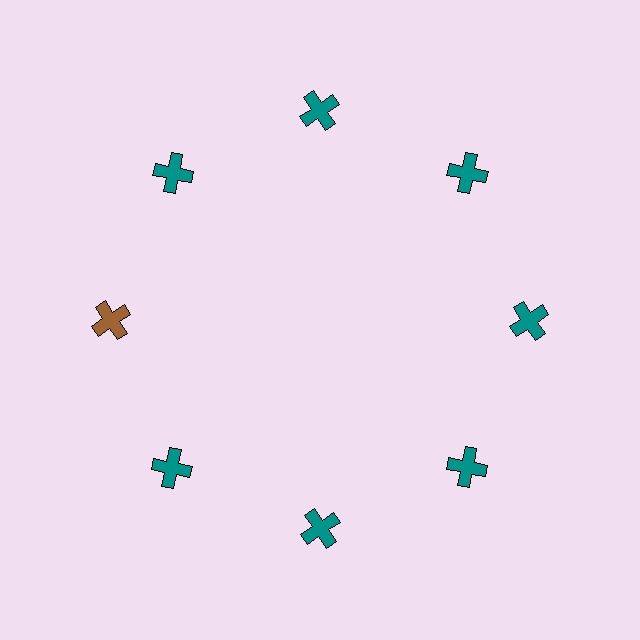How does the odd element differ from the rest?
It has a different color: brown instead of teal.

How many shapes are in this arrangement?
There are 8 shapes arranged in a ring pattern.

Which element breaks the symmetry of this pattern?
The brown cross at roughly the 9 o'clock position breaks the symmetry. All other shapes are teal crosses.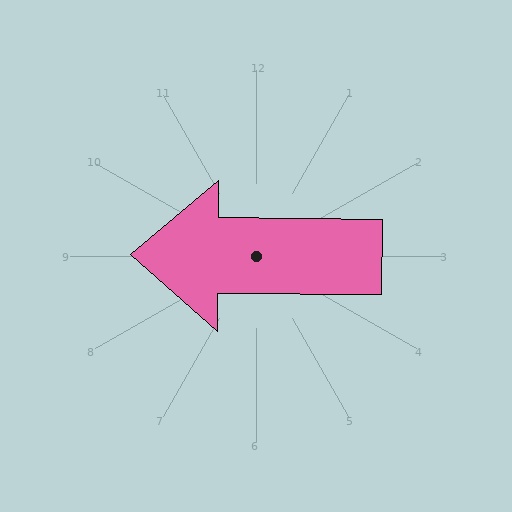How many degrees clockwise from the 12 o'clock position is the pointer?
Approximately 270 degrees.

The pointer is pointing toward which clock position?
Roughly 9 o'clock.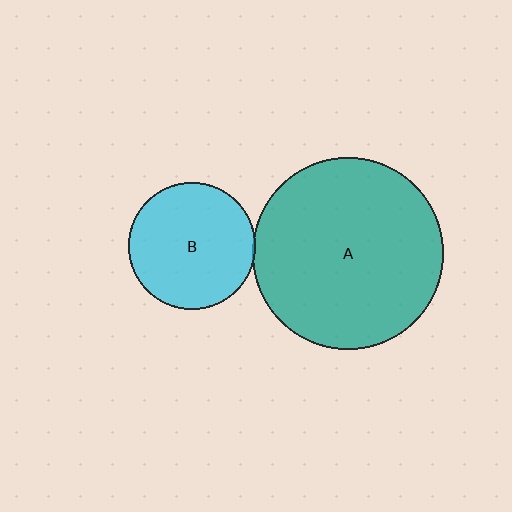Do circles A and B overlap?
Yes.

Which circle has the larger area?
Circle A (teal).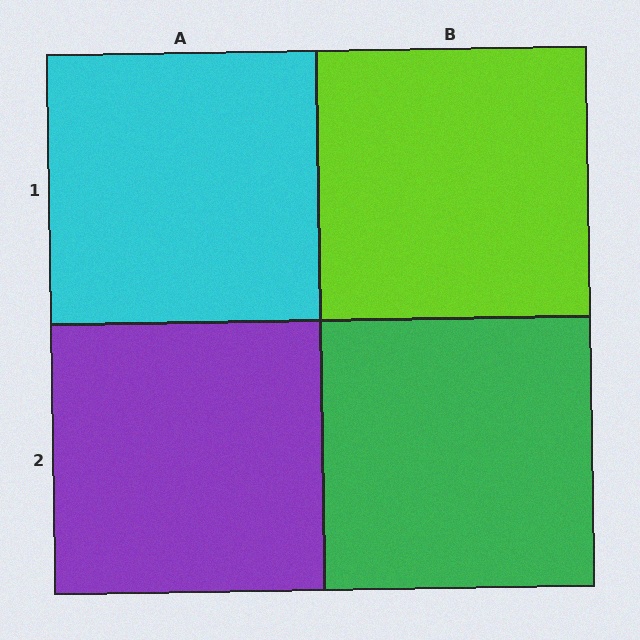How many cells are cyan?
1 cell is cyan.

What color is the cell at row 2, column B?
Green.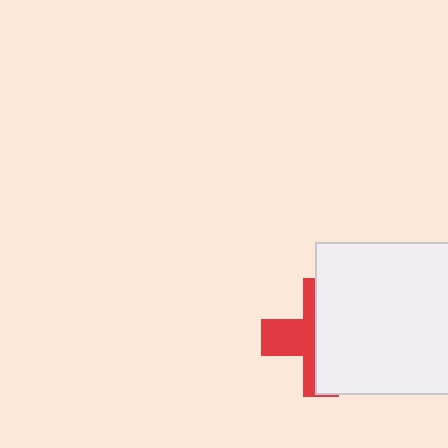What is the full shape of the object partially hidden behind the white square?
The partially hidden object is a red cross.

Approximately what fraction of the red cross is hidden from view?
Roughly 59% of the red cross is hidden behind the white square.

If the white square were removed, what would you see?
You would see the complete red cross.